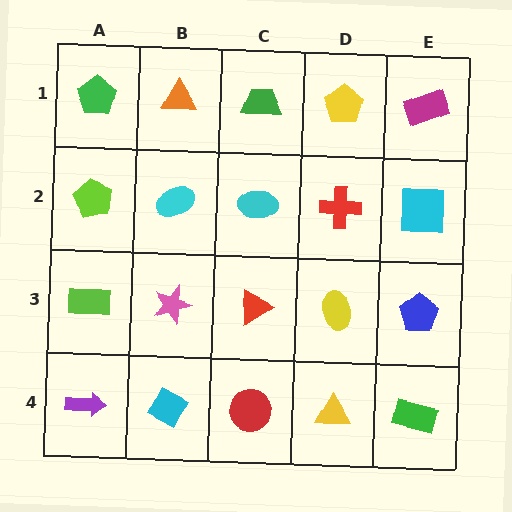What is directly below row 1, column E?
A cyan square.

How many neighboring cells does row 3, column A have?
3.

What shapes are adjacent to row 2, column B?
An orange triangle (row 1, column B), a pink star (row 3, column B), a lime pentagon (row 2, column A), a cyan ellipse (row 2, column C).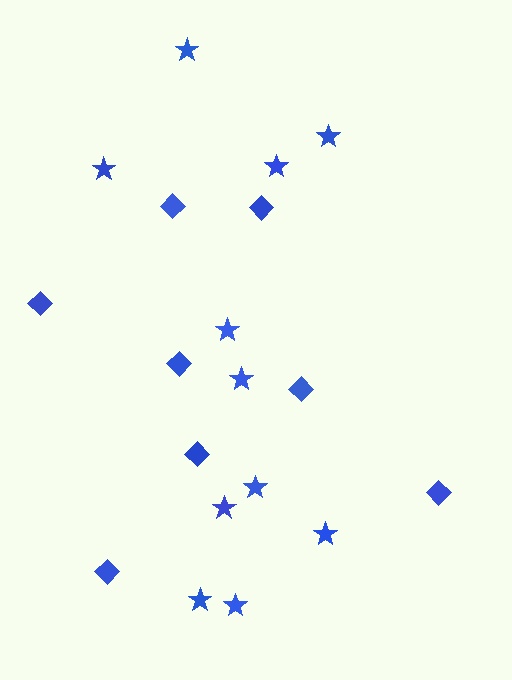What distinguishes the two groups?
There are 2 groups: one group of stars (11) and one group of diamonds (8).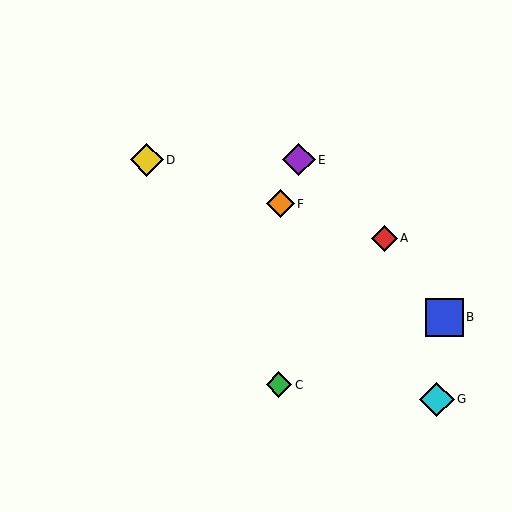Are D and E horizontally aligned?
Yes, both are at y≈160.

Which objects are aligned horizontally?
Objects D, E are aligned horizontally.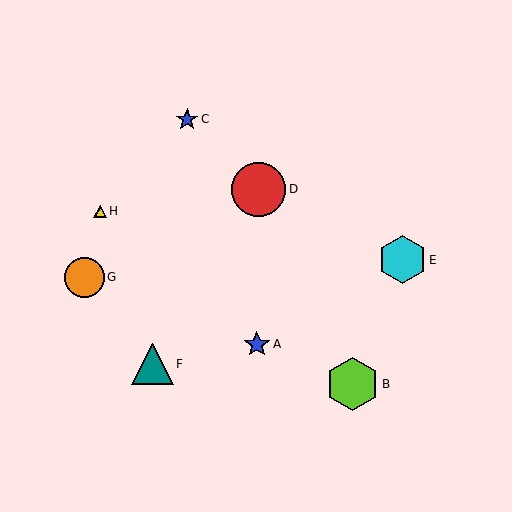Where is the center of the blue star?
The center of the blue star is at (187, 119).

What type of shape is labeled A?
Shape A is a blue star.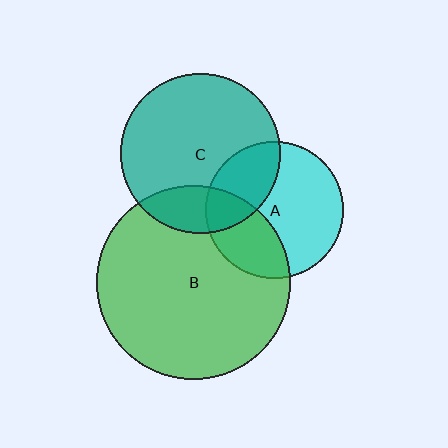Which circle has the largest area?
Circle B (green).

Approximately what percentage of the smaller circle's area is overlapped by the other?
Approximately 30%.